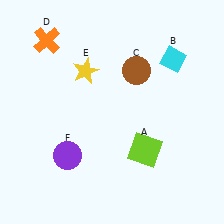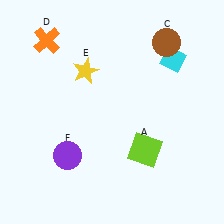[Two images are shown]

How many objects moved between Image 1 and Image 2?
1 object moved between the two images.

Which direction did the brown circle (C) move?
The brown circle (C) moved right.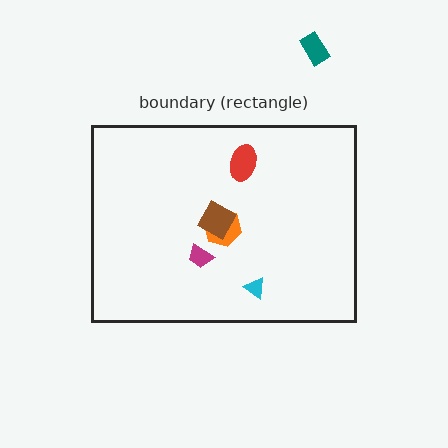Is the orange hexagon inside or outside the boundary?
Inside.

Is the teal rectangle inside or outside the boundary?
Outside.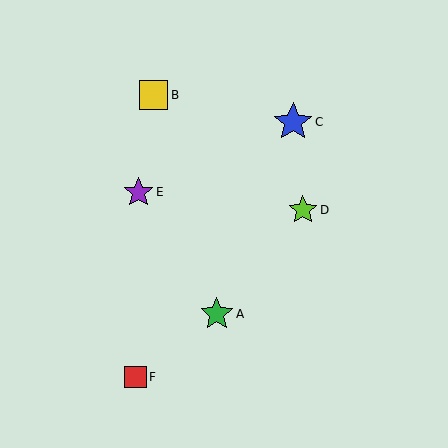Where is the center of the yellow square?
The center of the yellow square is at (154, 95).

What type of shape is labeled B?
Shape B is a yellow square.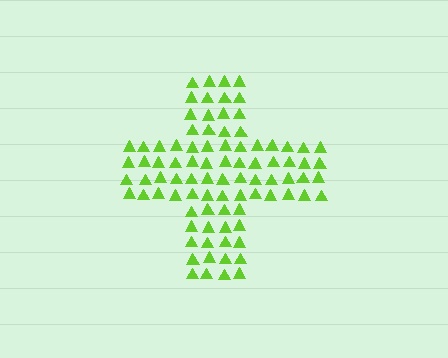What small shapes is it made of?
It is made of small triangles.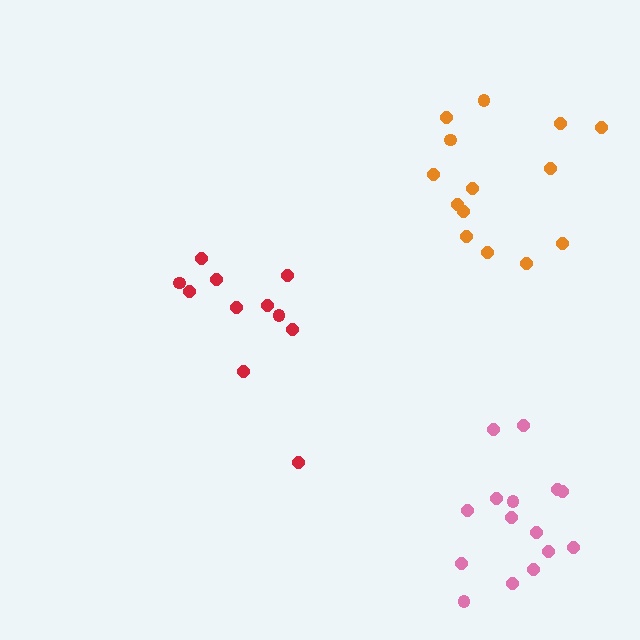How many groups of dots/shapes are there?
There are 3 groups.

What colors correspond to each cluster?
The clusters are colored: orange, pink, red.